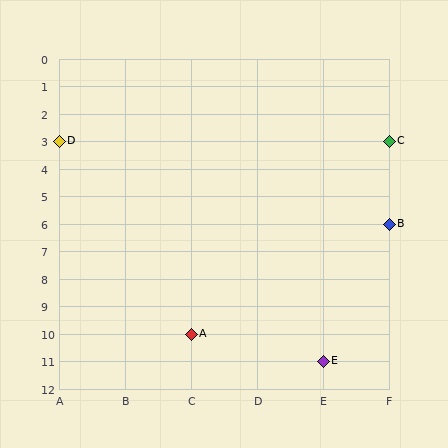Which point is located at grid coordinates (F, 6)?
Point B is at (F, 6).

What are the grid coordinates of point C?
Point C is at grid coordinates (F, 3).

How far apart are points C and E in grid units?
Points C and E are 1 column and 8 rows apart (about 8.1 grid units diagonally).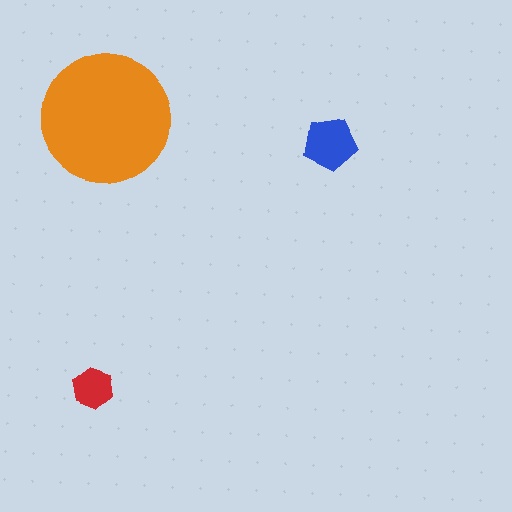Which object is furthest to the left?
The red hexagon is leftmost.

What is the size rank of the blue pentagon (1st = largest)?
2nd.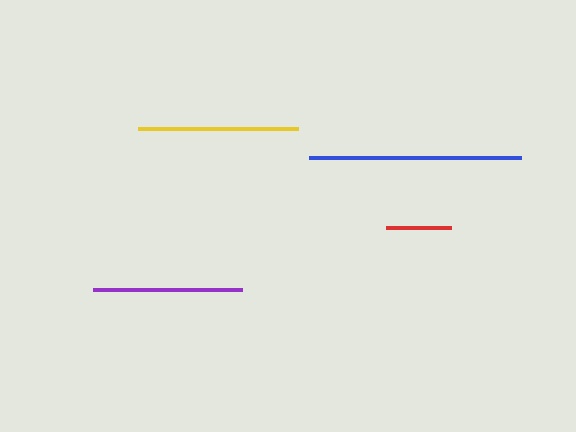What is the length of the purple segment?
The purple segment is approximately 149 pixels long.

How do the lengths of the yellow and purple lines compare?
The yellow and purple lines are approximately the same length.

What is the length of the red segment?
The red segment is approximately 65 pixels long.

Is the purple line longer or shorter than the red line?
The purple line is longer than the red line.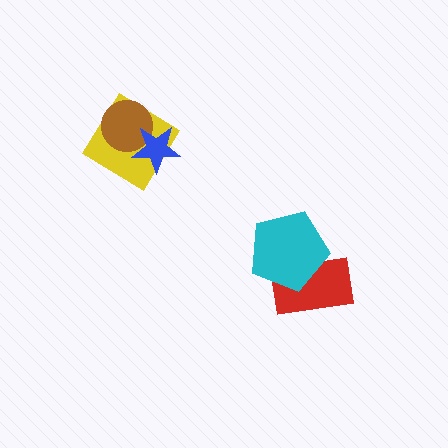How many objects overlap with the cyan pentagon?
1 object overlaps with the cyan pentagon.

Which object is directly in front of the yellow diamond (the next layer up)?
The brown circle is directly in front of the yellow diamond.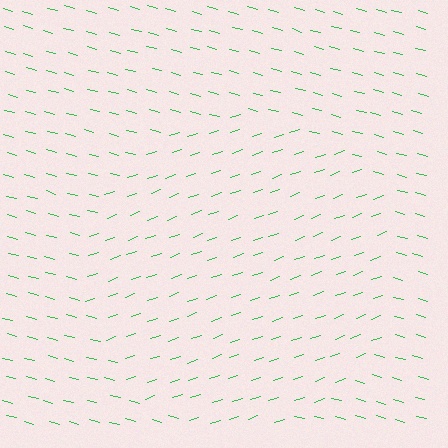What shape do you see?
I see a circle.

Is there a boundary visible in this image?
Yes, there is a texture boundary formed by a change in line orientation.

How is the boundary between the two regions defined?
The boundary is defined purely by a change in line orientation (approximately 35 degrees difference). All lines are the same color and thickness.